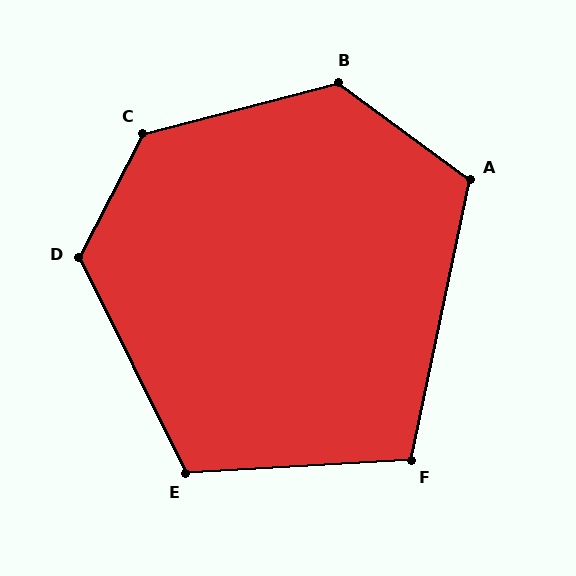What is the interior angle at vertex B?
Approximately 129 degrees (obtuse).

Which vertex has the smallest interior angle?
F, at approximately 105 degrees.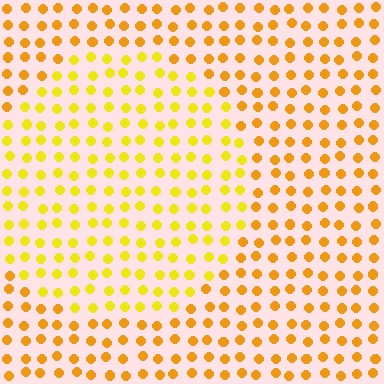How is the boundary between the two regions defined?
The boundary is defined purely by a slight shift in hue (about 22 degrees). Spacing, size, and orientation are identical on both sides.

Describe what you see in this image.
The image is filled with small orange elements in a uniform arrangement. A circle-shaped region is visible where the elements are tinted to a slightly different hue, forming a subtle color boundary.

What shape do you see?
I see a circle.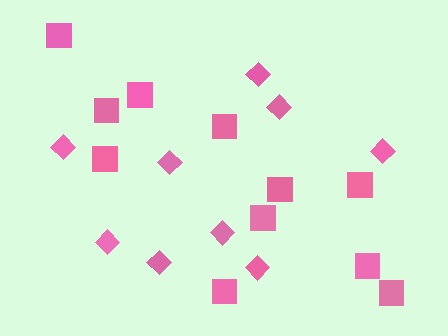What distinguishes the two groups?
There are 2 groups: one group of squares (11) and one group of diamonds (9).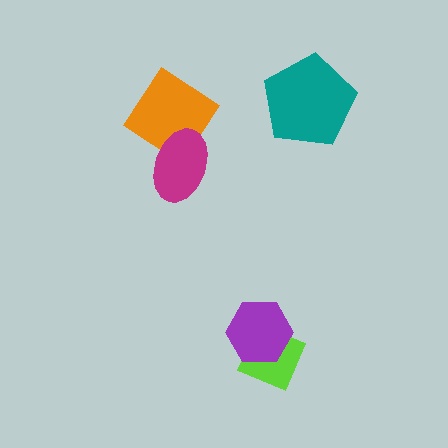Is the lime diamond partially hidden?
Yes, it is partially covered by another shape.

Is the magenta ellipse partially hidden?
No, no other shape covers it.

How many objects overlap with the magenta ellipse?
1 object overlaps with the magenta ellipse.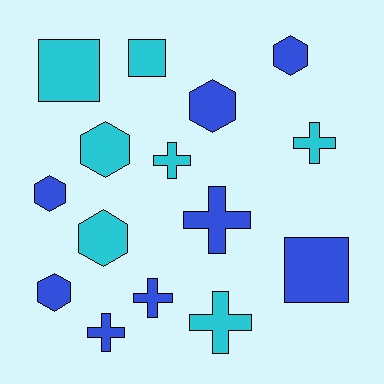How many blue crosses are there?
There are 3 blue crosses.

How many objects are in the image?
There are 15 objects.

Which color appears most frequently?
Blue, with 8 objects.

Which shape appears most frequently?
Cross, with 6 objects.